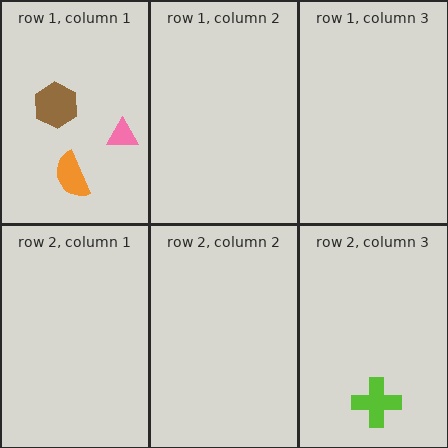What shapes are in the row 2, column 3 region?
The lime cross.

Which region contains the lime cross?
The row 2, column 3 region.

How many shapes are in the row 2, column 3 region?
1.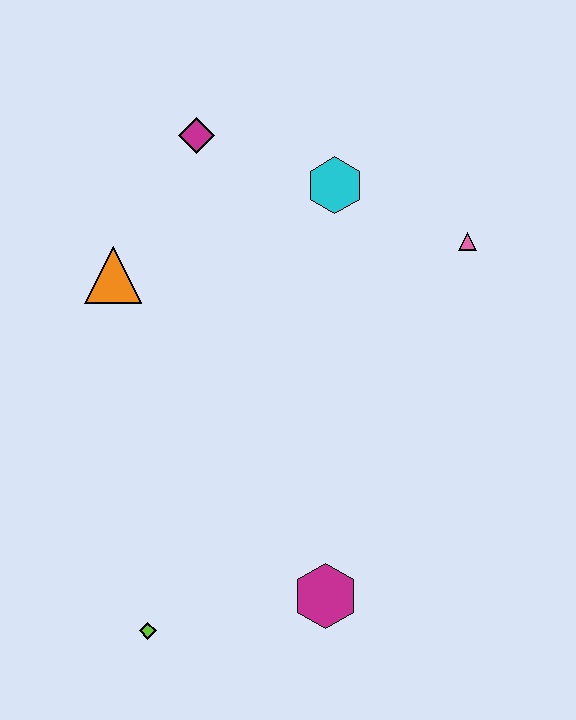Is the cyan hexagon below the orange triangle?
No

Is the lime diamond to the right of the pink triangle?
No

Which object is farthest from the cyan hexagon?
The lime diamond is farthest from the cyan hexagon.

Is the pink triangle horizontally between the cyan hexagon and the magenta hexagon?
No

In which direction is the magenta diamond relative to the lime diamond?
The magenta diamond is above the lime diamond.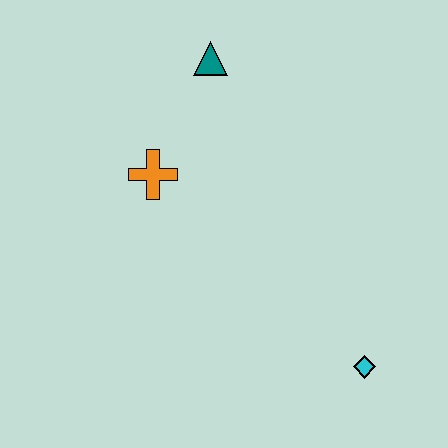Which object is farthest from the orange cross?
The cyan diamond is farthest from the orange cross.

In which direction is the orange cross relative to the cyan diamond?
The orange cross is to the left of the cyan diamond.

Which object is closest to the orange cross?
The teal triangle is closest to the orange cross.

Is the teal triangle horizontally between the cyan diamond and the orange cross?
Yes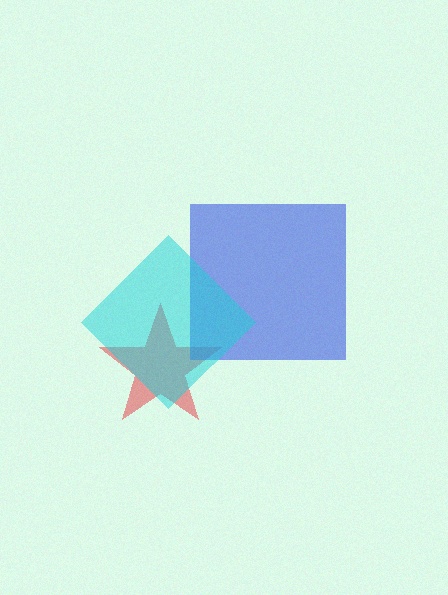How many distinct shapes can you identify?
There are 3 distinct shapes: a red star, a blue square, a cyan diamond.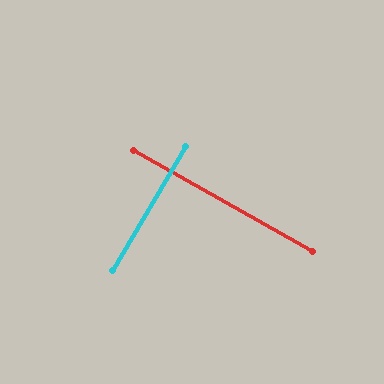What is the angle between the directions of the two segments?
Approximately 89 degrees.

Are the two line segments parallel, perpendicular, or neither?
Perpendicular — they meet at approximately 89°.